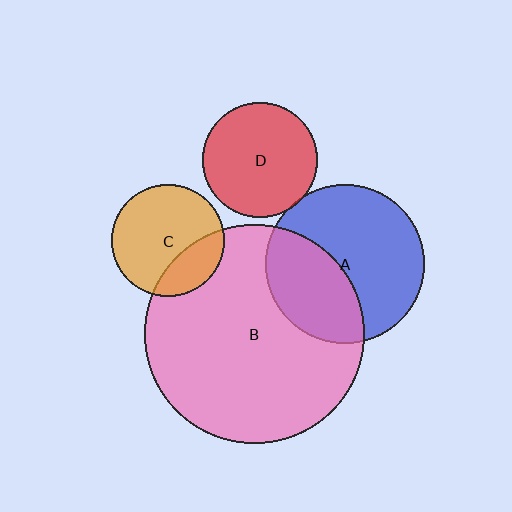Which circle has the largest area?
Circle B (pink).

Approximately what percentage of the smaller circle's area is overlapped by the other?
Approximately 25%.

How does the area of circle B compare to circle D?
Approximately 3.7 times.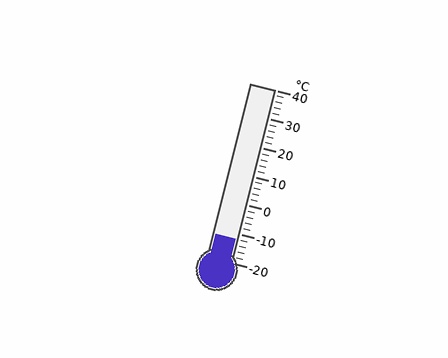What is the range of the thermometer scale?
The thermometer scale ranges from -20°C to 40°C.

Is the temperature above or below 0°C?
The temperature is below 0°C.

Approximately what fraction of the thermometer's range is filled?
The thermometer is filled to approximately 15% of its range.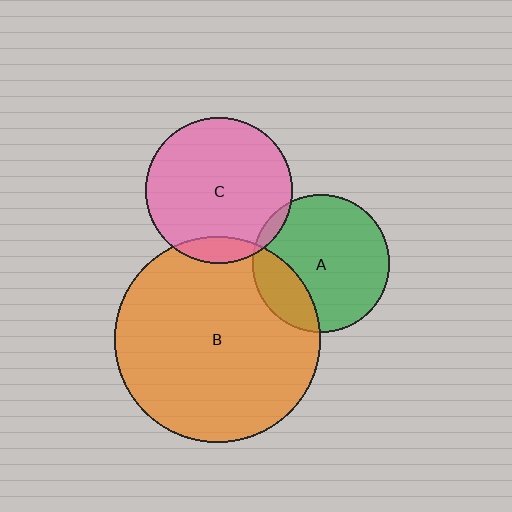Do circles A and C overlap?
Yes.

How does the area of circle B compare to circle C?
Approximately 2.0 times.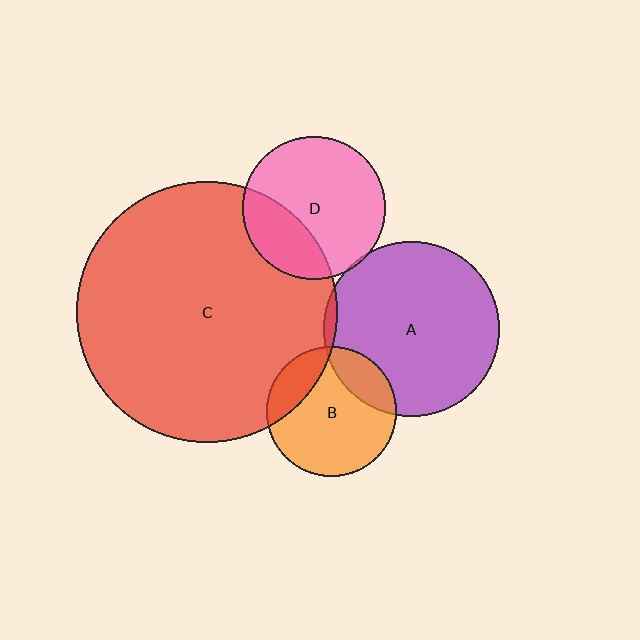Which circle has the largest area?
Circle C (red).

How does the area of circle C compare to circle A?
Approximately 2.2 times.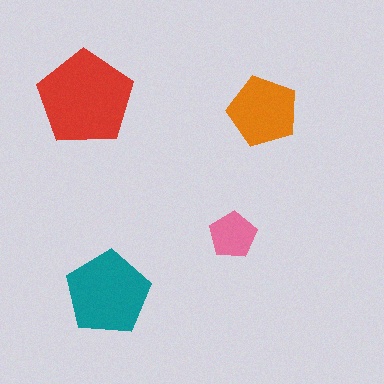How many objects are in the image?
There are 4 objects in the image.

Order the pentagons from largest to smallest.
the red one, the teal one, the orange one, the pink one.